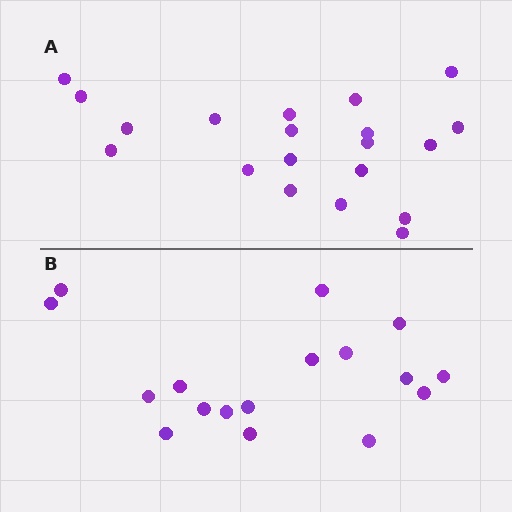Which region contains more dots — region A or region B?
Region A (the top region) has more dots.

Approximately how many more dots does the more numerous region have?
Region A has just a few more — roughly 2 or 3 more dots than region B.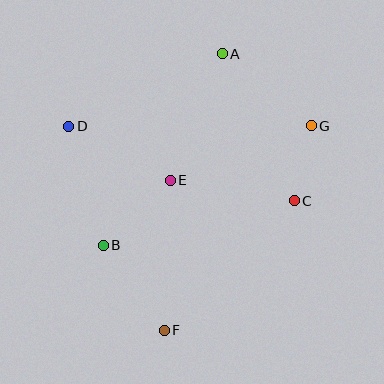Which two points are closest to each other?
Points C and G are closest to each other.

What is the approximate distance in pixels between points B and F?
The distance between B and F is approximately 105 pixels.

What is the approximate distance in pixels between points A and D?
The distance between A and D is approximately 170 pixels.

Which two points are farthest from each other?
Points A and F are farthest from each other.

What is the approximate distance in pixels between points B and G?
The distance between B and G is approximately 240 pixels.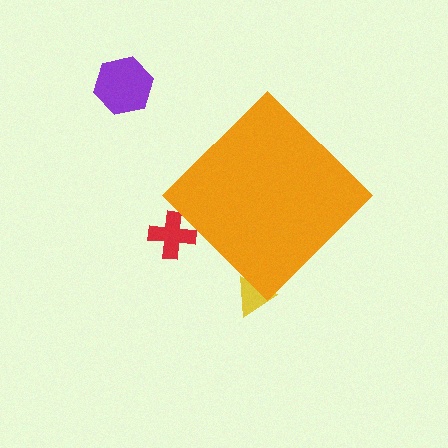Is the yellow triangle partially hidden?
Yes, the yellow triangle is partially hidden behind the orange diamond.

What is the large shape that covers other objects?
An orange diamond.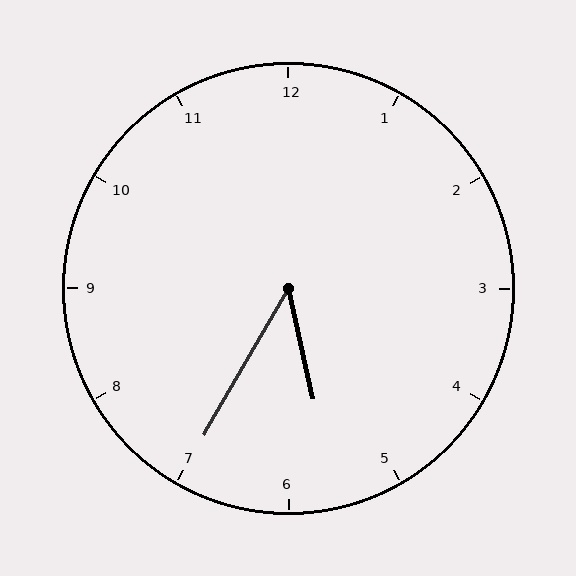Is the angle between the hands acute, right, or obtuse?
It is acute.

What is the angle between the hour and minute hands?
Approximately 42 degrees.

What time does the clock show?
5:35.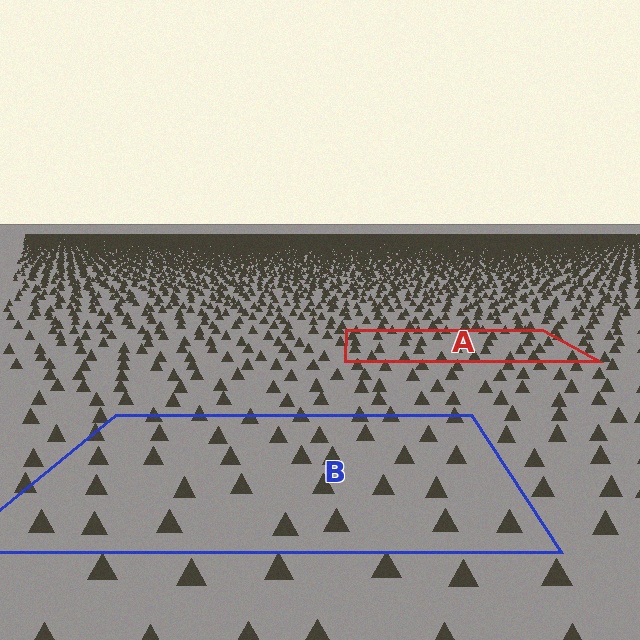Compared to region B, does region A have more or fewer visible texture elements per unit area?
Region A has more texture elements per unit area — they are packed more densely because it is farther away.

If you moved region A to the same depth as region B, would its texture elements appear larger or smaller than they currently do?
They would appear larger. At a closer depth, the same texture elements are projected at a bigger on-screen size.